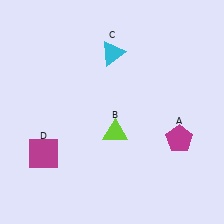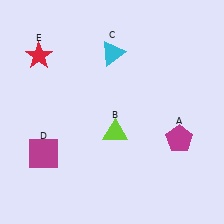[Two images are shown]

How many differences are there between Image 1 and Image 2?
There is 1 difference between the two images.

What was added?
A red star (E) was added in Image 2.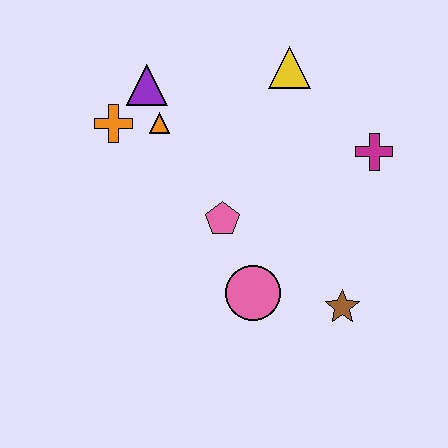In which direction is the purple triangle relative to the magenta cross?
The purple triangle is to the left of the magenta cross.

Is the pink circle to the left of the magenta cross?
Yes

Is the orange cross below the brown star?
No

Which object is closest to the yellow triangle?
The magenta cross is closest to the yellow triangle.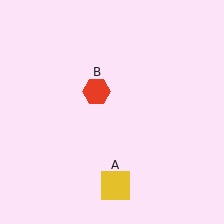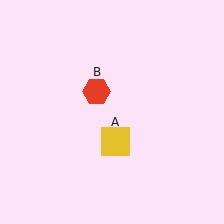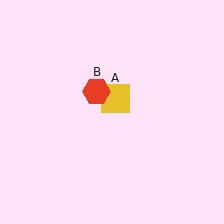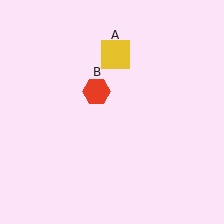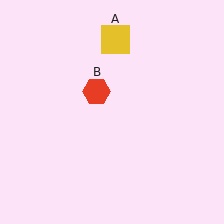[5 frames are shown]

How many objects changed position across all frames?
1 object changed position: yellow square (object A).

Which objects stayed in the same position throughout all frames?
Red hexagon (object B) remained stationary.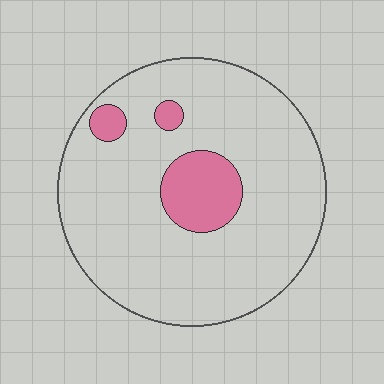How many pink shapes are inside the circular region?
3.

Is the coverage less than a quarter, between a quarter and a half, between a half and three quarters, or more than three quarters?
Less than a quarter.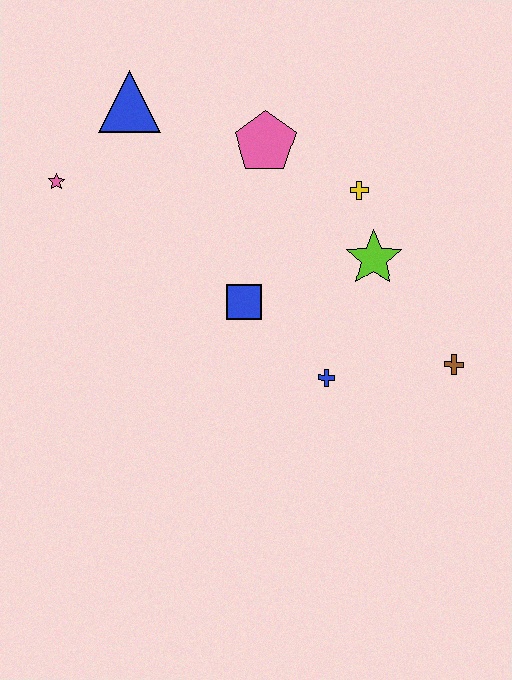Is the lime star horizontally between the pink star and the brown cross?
Yes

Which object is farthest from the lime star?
The pink star is farthest from the lime star.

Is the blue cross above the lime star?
No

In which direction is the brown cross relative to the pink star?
The brown cross is to the right of the pink star.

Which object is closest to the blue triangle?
The pink star is closest to the blue triangle.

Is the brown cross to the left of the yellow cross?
No